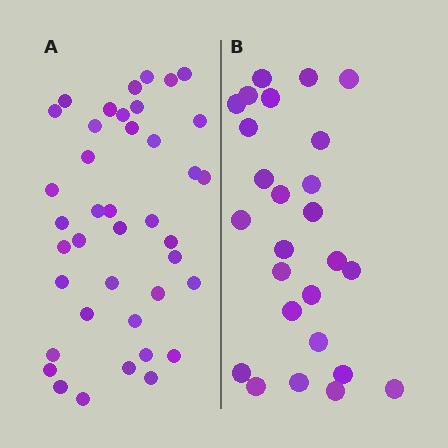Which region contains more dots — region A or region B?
Region A (the left region) has more dots.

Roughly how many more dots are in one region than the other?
Region A has approximately 15 more dots than region B.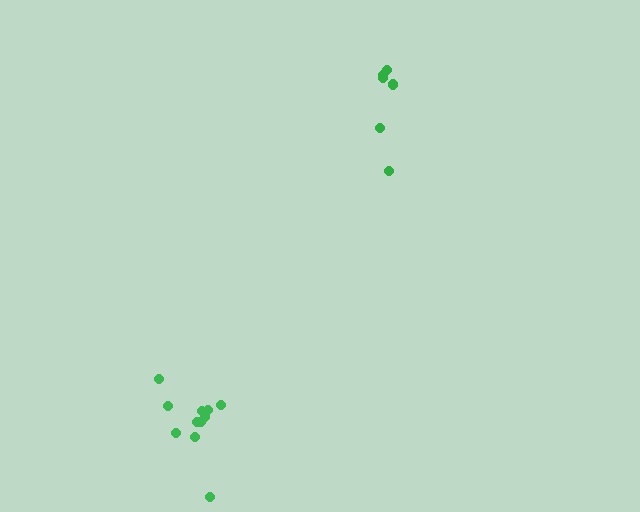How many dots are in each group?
Group 1: 11 dots, Group 2: 6 dots (17 total).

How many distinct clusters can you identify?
There are 2 distinct clusters.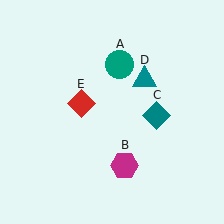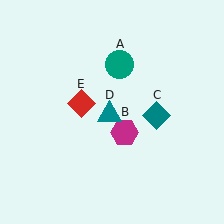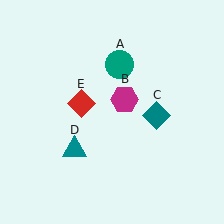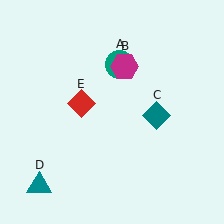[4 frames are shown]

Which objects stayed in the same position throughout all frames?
Teal circle (object A) and teal diamond (object C) and red diamond (object E) remained stationary.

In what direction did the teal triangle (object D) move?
The teal triangle (object D) moved down and to the left.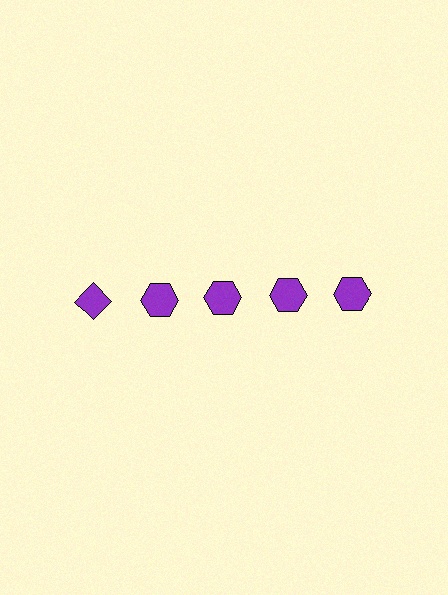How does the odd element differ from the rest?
It has a different shape: diamond instead of hexagon.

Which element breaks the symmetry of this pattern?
The purple diamond in the top row, leftmost column breaks the symmetry. All other shapes are purple hexagons.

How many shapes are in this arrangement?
There are 5 shapes arranged in a grid pattern.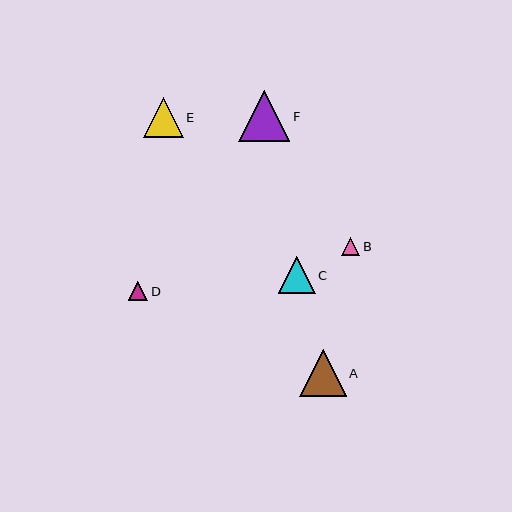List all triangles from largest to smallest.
From largest to smallest: F, A, E, C, D, B.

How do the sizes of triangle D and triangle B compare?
Triangle D and triangle B are approximately the same size.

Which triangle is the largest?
Triangle F is the largest with a size of approximately 51 pixels.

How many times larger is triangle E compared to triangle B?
Triangle E is approximately 2.2 times the size of triangle B.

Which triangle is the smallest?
Triangle B is the smallest with a size of approximately 18 pixels.